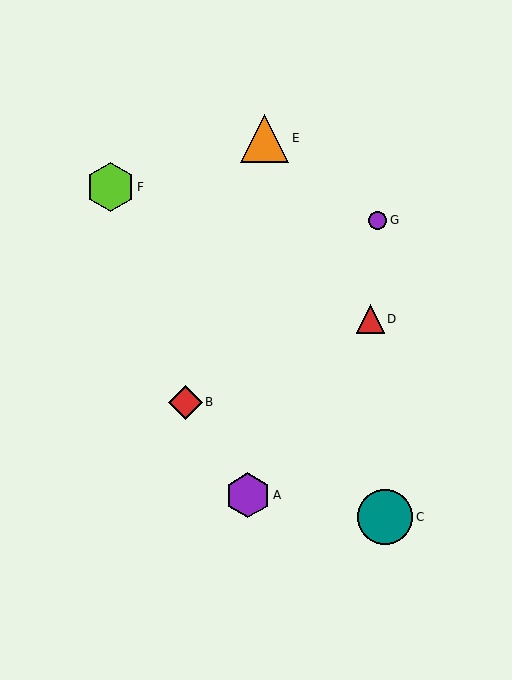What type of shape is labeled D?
Shape D is a red triangle.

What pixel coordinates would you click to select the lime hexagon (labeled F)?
Click at (110, 187) to select the lime hexagon F.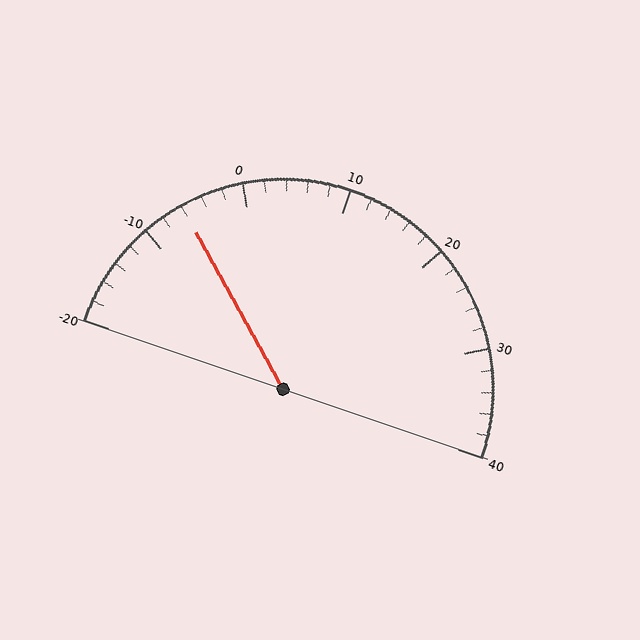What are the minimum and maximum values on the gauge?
The gauge ranges from -20 to 40.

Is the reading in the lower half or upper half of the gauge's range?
The reading is in the lower half of the range (-20 to 40).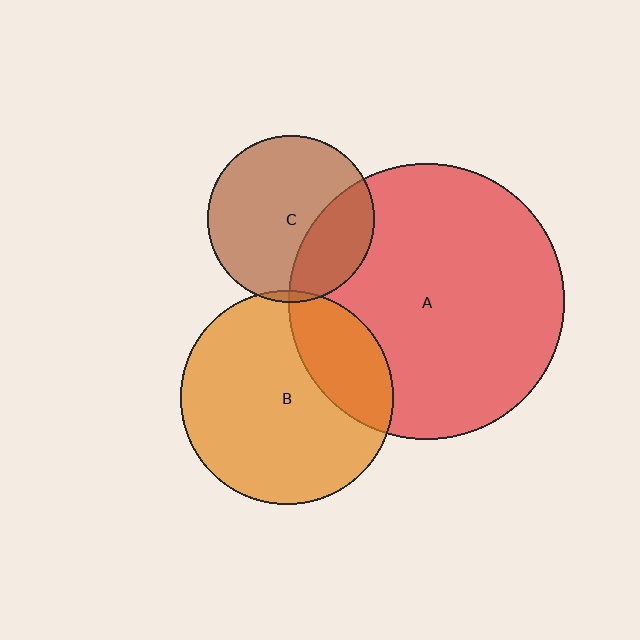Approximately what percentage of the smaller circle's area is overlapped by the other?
Approximately 5%.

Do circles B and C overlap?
Yes.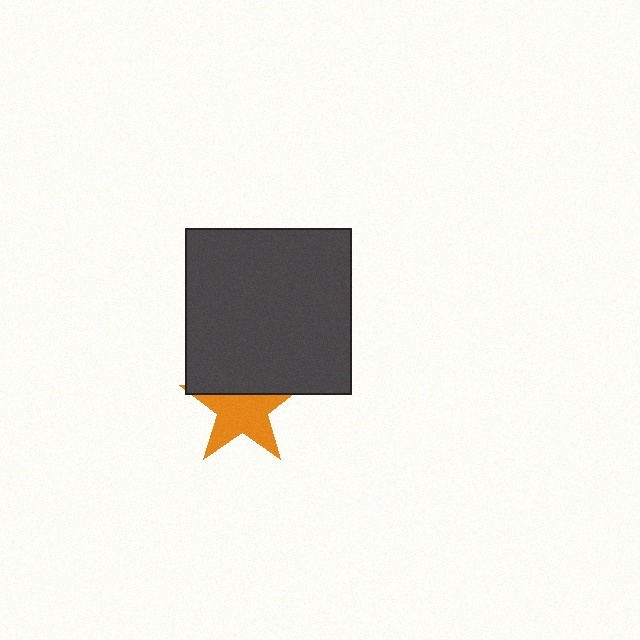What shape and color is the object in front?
The object in front is a dark gray square.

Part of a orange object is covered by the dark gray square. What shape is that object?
It is a star.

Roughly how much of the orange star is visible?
About half of it is visible (roughly 64%).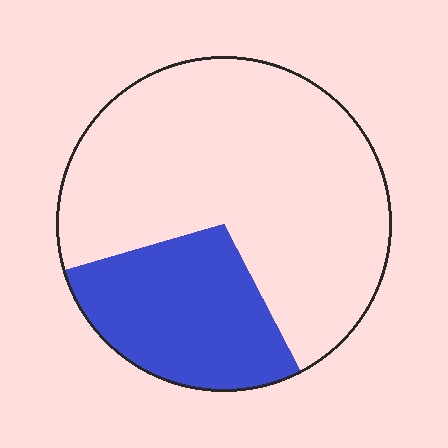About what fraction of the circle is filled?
About one quarter (1/4).